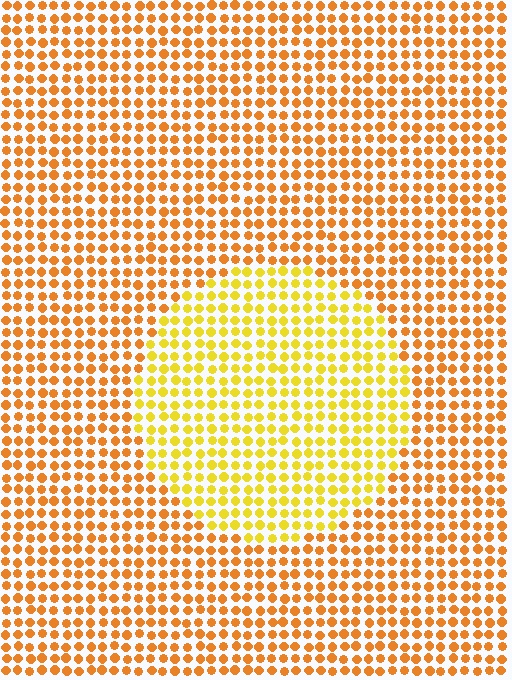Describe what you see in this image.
The image is filled with small orange elements in a uniform arrangement. A circle-shaped region is visible where the elements are tinted to a slightly different hue, forming a subtle color boundary.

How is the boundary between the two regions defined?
The boundary is defined purely by a slight shift in hue (about 28 degrees). Spacing, size, and orientation are identical on both sides.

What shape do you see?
I see a circle.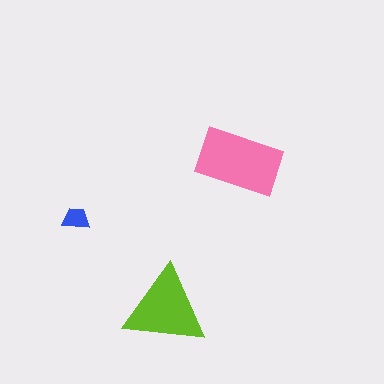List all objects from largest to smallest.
The pink rectangle, the lime triangle, the blue trapezoid.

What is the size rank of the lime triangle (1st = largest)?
2nd.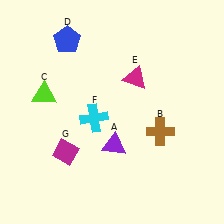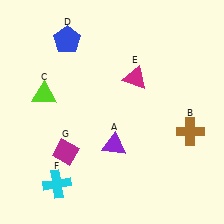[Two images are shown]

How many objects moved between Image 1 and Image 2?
2 objects moved between the two images.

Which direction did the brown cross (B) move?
The brown cross (B) moved right.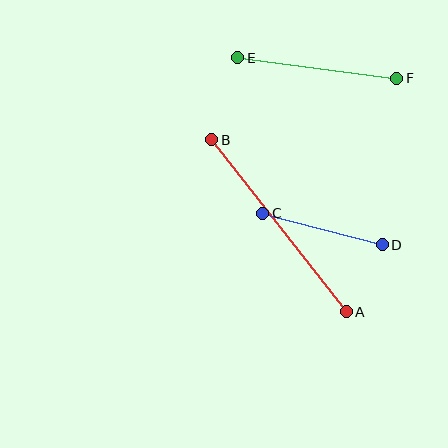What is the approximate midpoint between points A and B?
The midpoint is at approximately (279, 226) pixels.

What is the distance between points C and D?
The distance is approximately 123 pixels.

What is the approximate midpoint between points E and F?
The midpoint is at approximately (317, 68) pixels.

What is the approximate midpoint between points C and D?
The midpoint is at approximately (322, 229) pixels.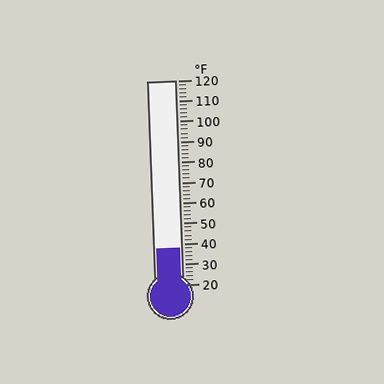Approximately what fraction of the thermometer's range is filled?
The thermometer is filled to approximately 20% of its range.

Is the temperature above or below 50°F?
The temperature is below 50°F.